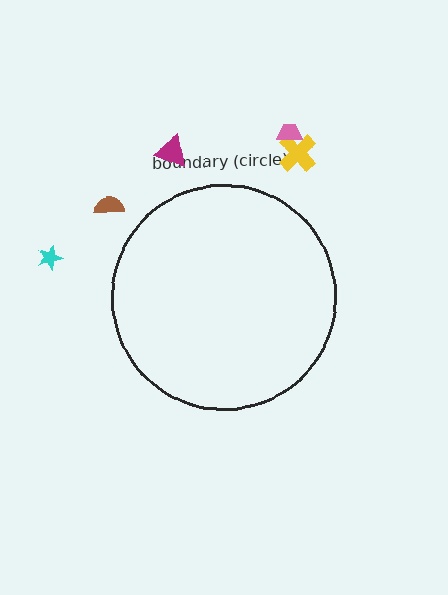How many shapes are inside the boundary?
0 inside, 5 outside.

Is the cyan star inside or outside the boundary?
Outside.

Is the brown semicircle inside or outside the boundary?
Outside.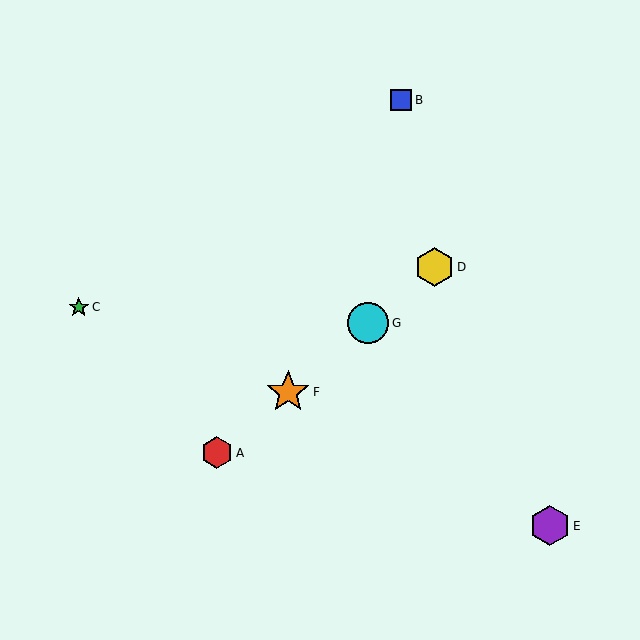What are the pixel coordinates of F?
Object F is at (288, 392).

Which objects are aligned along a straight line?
Objects A, D, F, G are aligned along a straight line.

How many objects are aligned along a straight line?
4 objects (A, D, F, G) are aligned along a straight line.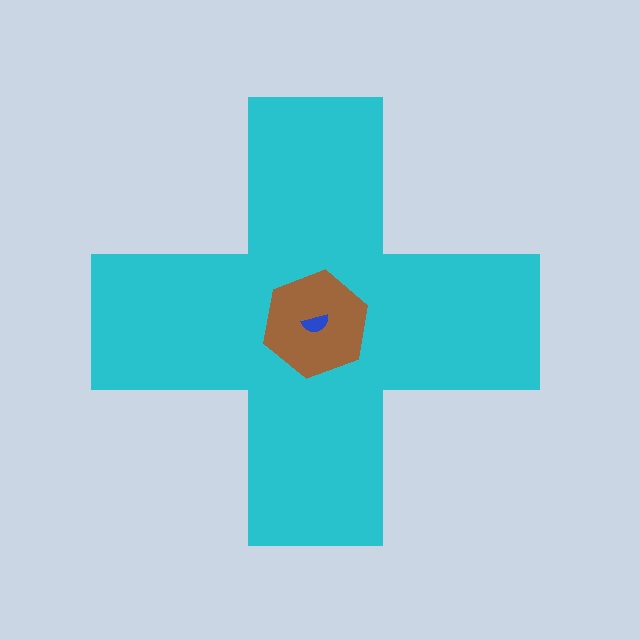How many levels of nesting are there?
3.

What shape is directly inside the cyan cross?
The brown hexagon.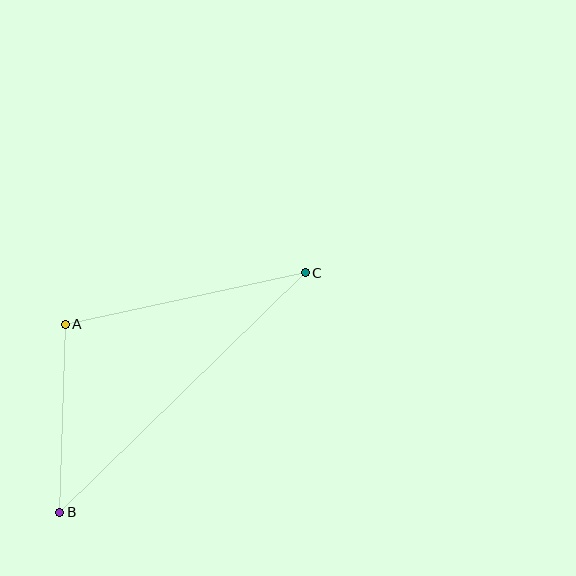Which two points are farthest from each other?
Points B and C are farthest from each other.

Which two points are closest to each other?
Points A and B are closest to each other.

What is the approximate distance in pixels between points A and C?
The distance between A and C is approximately 245 pixels.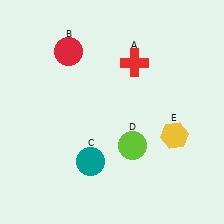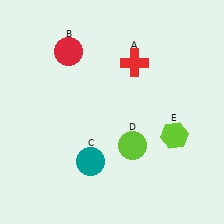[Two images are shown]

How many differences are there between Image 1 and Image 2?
There is 1 difference between the two images.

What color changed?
The hexagon (E) changed from yellow in Image 1 to lime in Image 2.